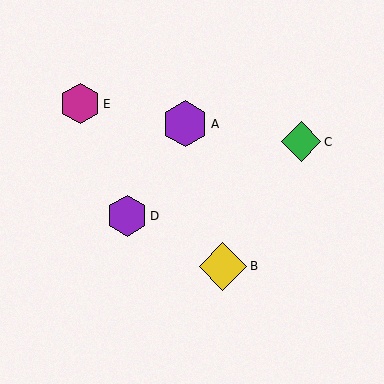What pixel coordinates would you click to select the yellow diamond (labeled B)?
Click at (223, 266) to select the yellow diamond B.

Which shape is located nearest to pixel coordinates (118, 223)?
The purple hexagon (labeled D) at (127, 216) is nearest to that location.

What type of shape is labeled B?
Shape B is a yellow diamond.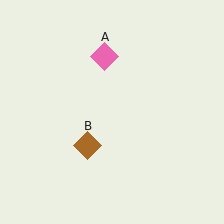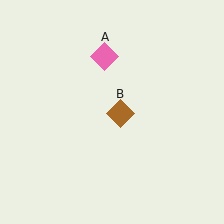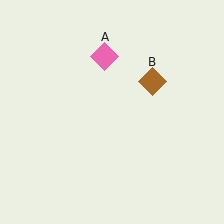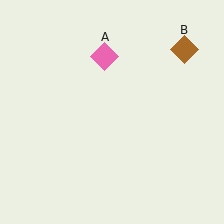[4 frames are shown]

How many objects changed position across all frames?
1 object changed position: brown diamond (object B).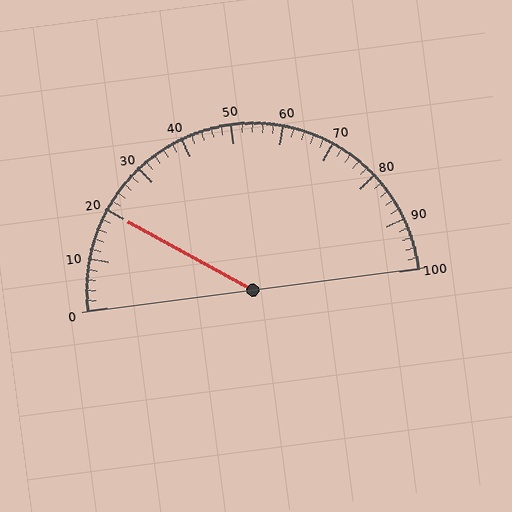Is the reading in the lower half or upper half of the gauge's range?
The reading is in the lower half of the range (0 to 100).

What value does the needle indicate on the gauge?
The needle indicates approximately 20.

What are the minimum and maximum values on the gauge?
The gauge ranges from 0 to 100.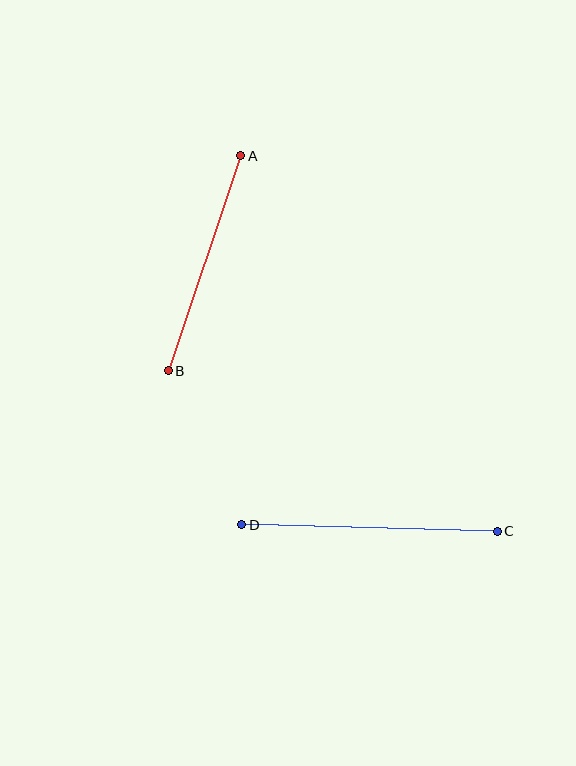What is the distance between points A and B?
The distance is approximately 227 pixels.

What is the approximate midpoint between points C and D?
The midpoint is at approximately (369, 528) pixels.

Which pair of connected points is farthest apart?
Points C and D are farthest apart.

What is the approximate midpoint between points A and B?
The midpoint is at approximately (204, 263) pixels.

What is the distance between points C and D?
The distance is approximately 255 pixels.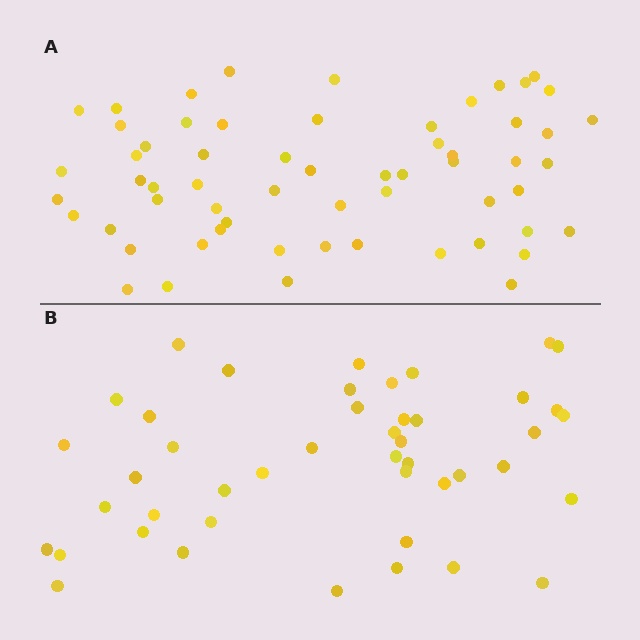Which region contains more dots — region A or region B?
Region A (the top region) has more dots.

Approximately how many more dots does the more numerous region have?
Region A has approximately 15 more dots than region B.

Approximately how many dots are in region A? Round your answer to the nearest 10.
About 60 dots.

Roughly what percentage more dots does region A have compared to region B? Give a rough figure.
About 35% more.